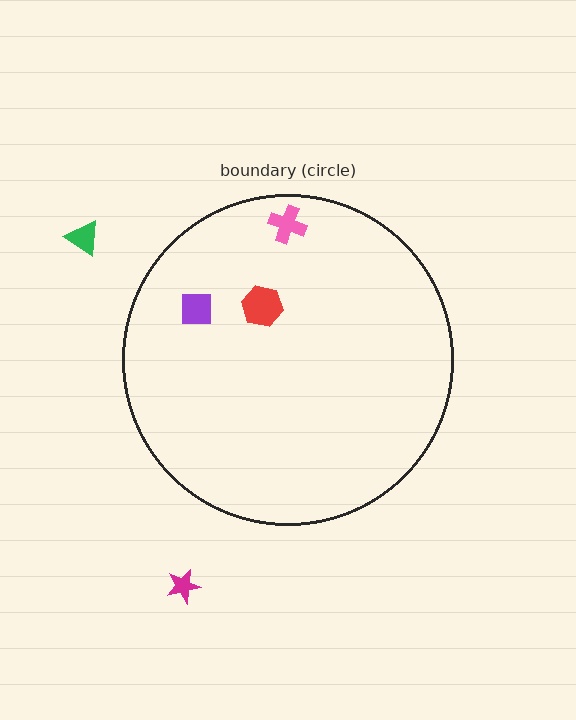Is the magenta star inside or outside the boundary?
Outside.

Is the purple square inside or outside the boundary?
Inside.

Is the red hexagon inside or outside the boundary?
Inside.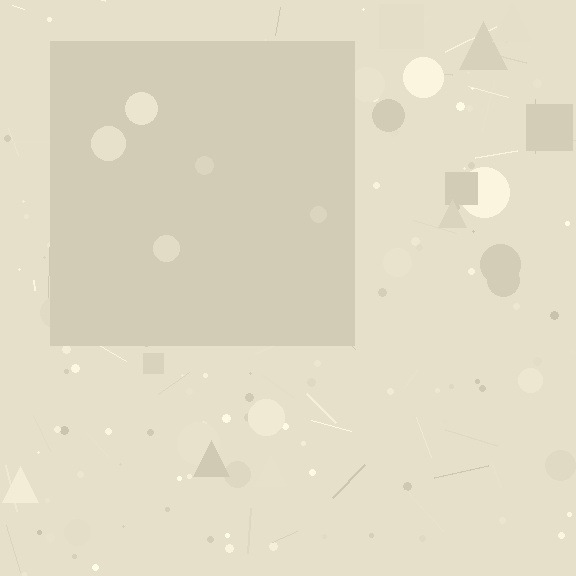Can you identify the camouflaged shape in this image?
The camouflaged shape is a square.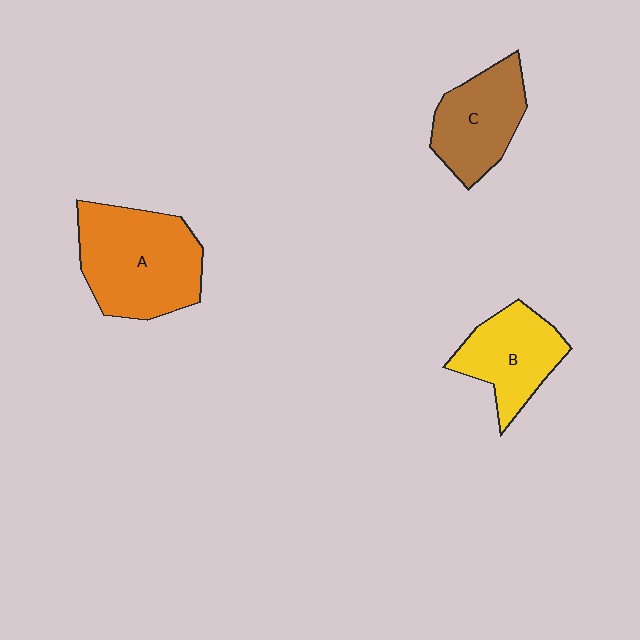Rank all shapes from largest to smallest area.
From largest to smallest: A (orange), C (brown), B (yellow).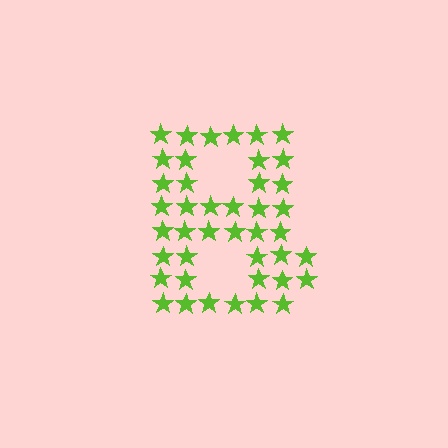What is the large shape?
The large shape is the letter B.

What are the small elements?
The small elements are stars.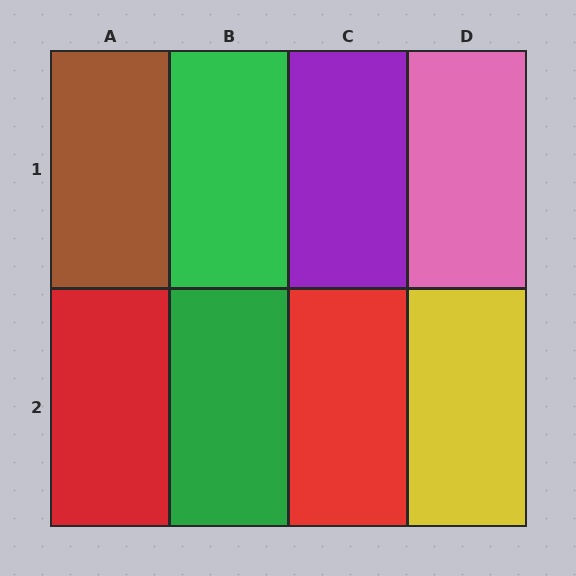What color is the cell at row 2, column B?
Green.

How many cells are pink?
1 cell is pink.